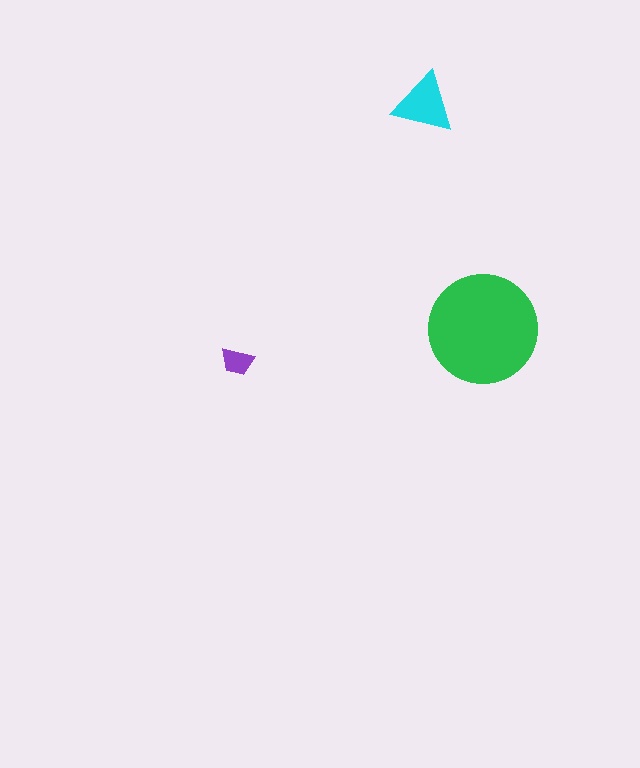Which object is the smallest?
The purple trapezoid.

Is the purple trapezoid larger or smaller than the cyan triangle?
Smaller.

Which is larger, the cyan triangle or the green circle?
The green circle.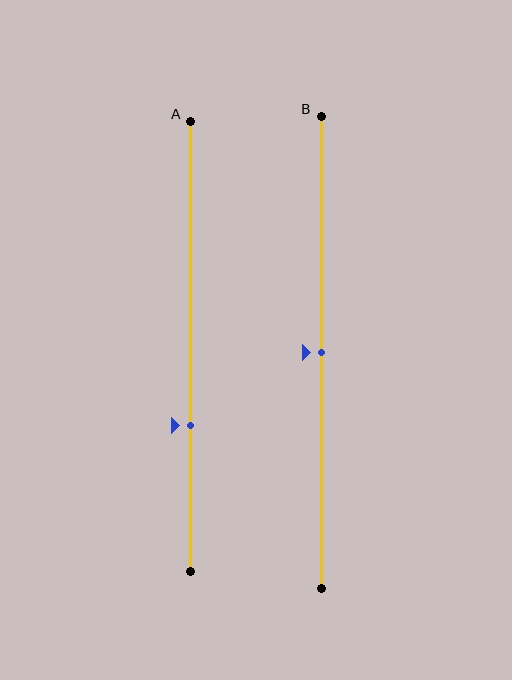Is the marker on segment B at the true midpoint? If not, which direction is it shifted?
Yes, the marker on segment B is at the true midpoint.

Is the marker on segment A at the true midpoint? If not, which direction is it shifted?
No, the marker on segment A is shifted downward by about 18% of the segment length.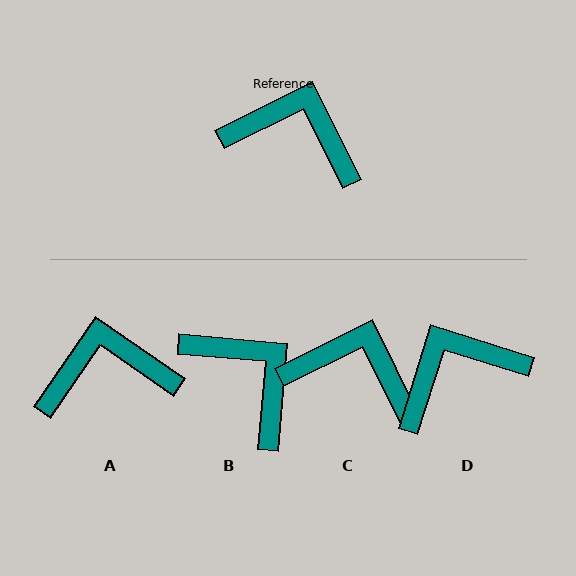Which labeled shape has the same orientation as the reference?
C.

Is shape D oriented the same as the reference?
No, it is off by about 46 degrees.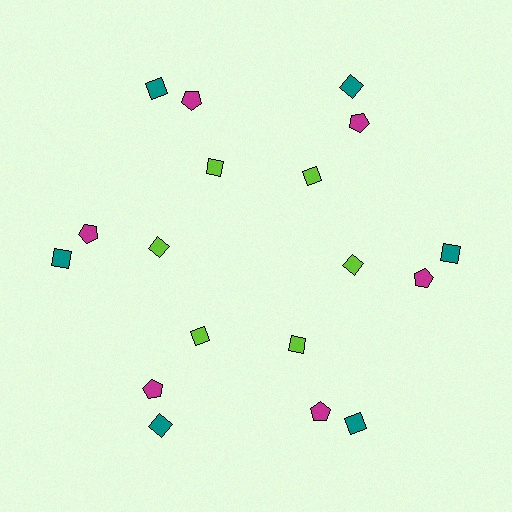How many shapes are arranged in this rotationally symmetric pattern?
There are 18 shapes, arranged in 6 groups of 3.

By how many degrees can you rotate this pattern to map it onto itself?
The pattern maps onto itself every 60 degrees of rotation.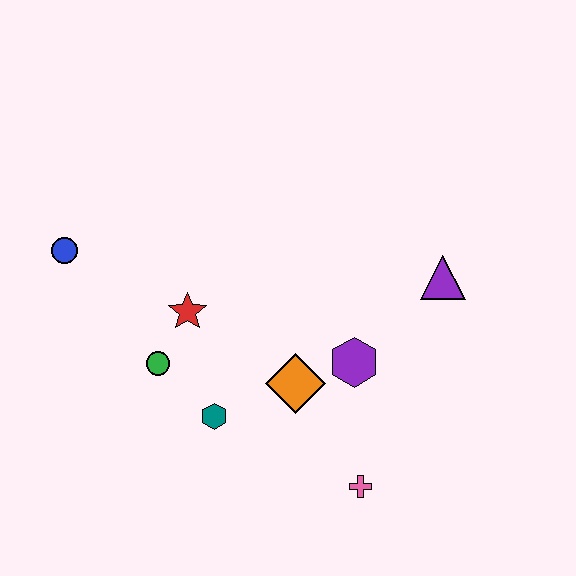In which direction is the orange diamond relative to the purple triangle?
The orange diamond is to the left of the purple triangle.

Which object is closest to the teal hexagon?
The green circle is closest to the teal hexagon.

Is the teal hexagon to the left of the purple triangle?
Yes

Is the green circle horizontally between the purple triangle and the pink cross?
No